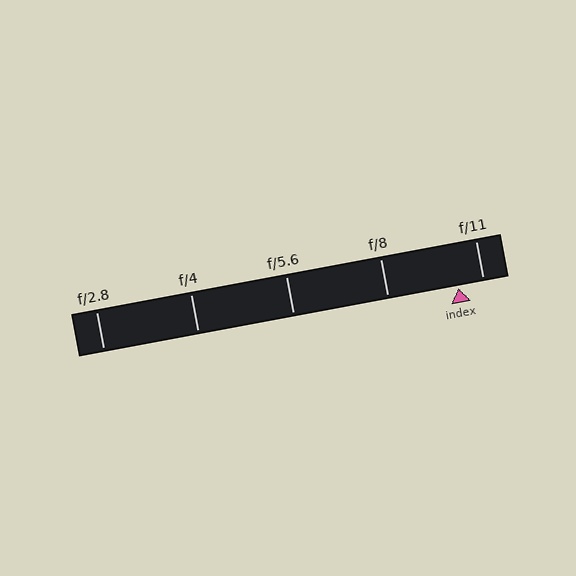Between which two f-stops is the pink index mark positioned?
The index mark is between f/8 and f/11.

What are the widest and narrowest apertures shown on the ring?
The widest aperture shown is f/2.8 and the narrowest is f/11.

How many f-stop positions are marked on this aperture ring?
There are 5 f-stop positions marked.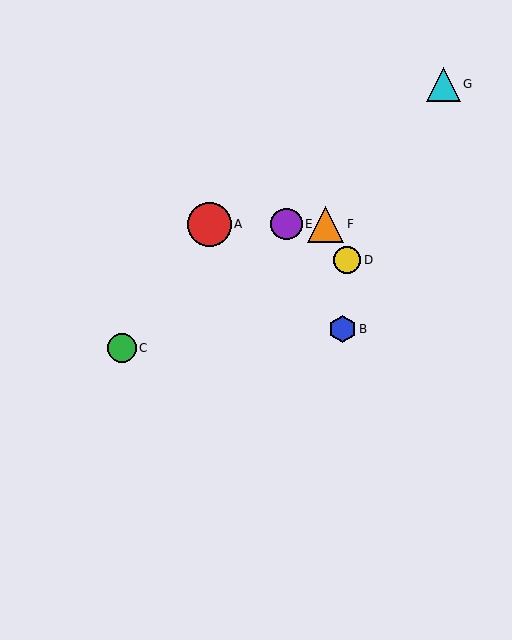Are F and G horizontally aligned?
No, F is at y≈224 and G is at y≈84.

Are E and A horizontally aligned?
Yes, both are at y≈224.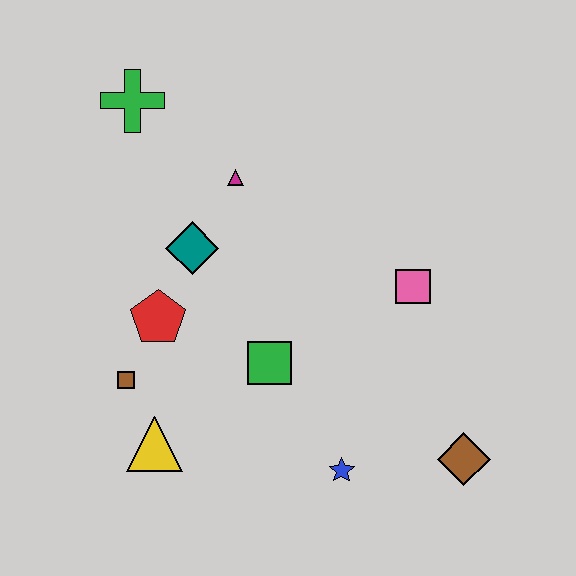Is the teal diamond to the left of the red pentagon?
No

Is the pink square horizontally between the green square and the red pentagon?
No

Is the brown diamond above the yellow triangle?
No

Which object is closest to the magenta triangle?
The teal diamond is closest to the magenta triangle.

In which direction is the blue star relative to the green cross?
The blue star is below the green cross.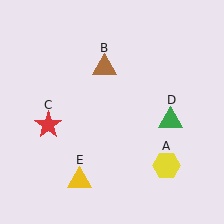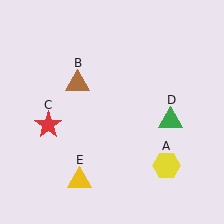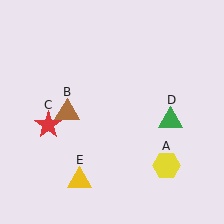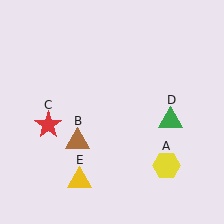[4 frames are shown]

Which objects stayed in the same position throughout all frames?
Yellow hexagon (object A) and red star (object C) and green triangle (object D) and yellow triangle (object E) remained stationary.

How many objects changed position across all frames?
1 object changed position: brown triangle (object B).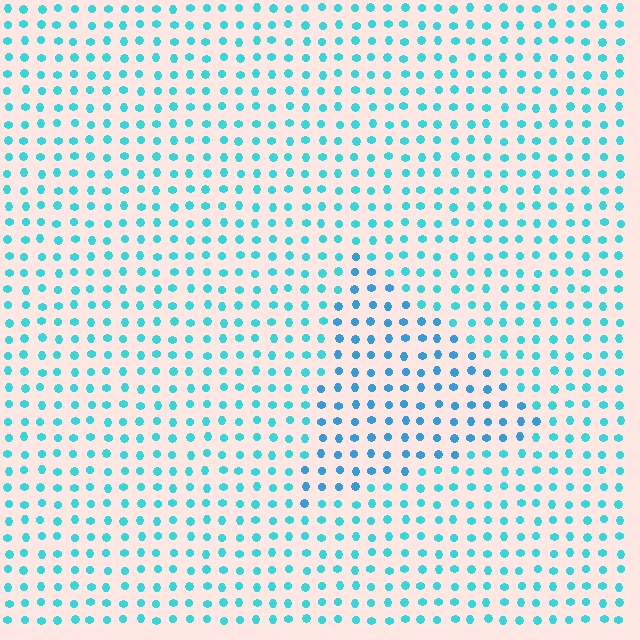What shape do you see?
I see a triangle.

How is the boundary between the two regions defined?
The boundary is defined purely by a slight shift in hue (about 22 degrees). Spacing, size, and orientation are identical on both sides.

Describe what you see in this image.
The image is filled with small cyan elements in a uniform arrangement. A triangle-shaped region is visible where the elements are tinted to a slightly different hue, forming a subtle color boundary.